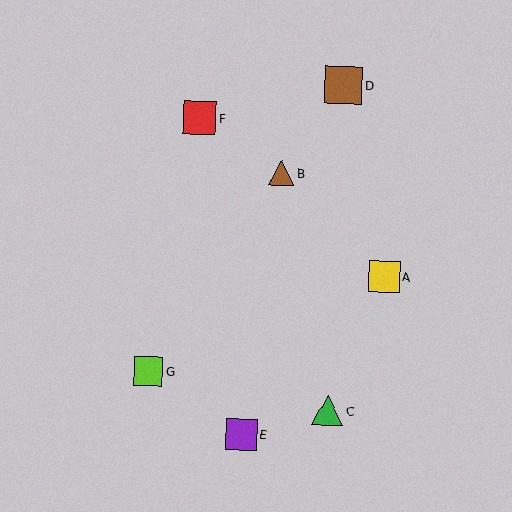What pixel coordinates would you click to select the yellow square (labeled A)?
Click at (384, 277) to select the yellow square A.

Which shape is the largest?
The brown square (labeled D) is the largest.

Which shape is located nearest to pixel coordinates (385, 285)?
The yellow square (labeled A) at (384, 277) is nearest to that location.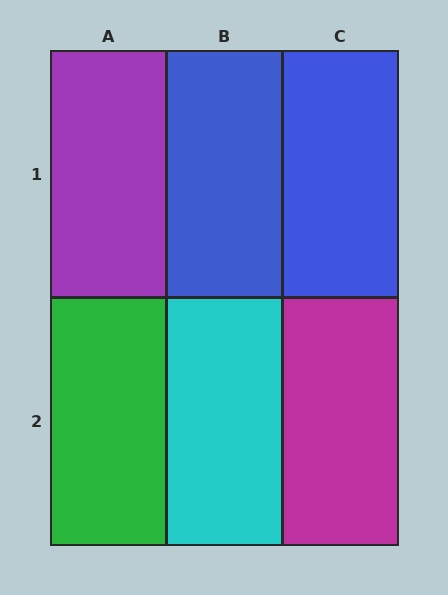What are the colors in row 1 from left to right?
Purple, blue, blue.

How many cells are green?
1 cell is green.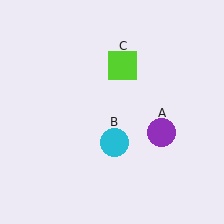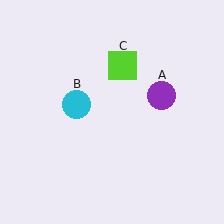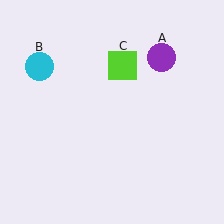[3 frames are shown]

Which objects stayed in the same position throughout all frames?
Lime square (object C) remained stationary.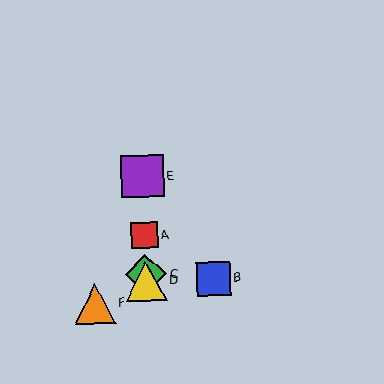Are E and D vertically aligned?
Yes, both are at x≈142.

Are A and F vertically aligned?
No, A is at x≈144 and F is at x≈95.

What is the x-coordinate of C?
Object C is at x≈146.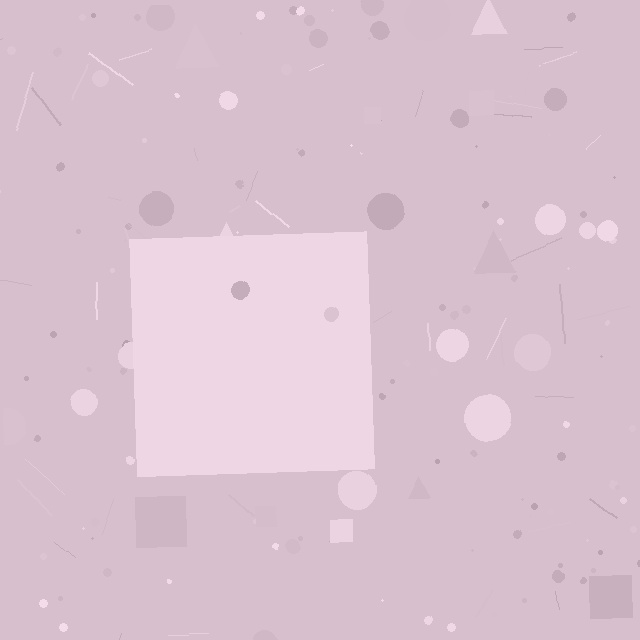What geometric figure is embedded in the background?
A square is embedded in the background.